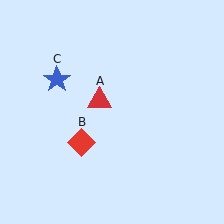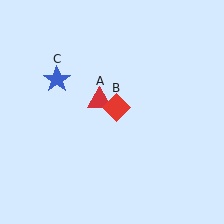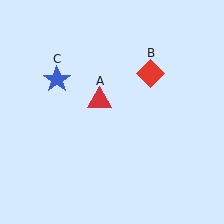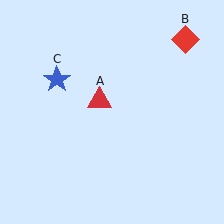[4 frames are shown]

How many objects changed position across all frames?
1 object changed position: red diamond (object B).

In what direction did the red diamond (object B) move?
The red diamond (object B) moved up and to the right.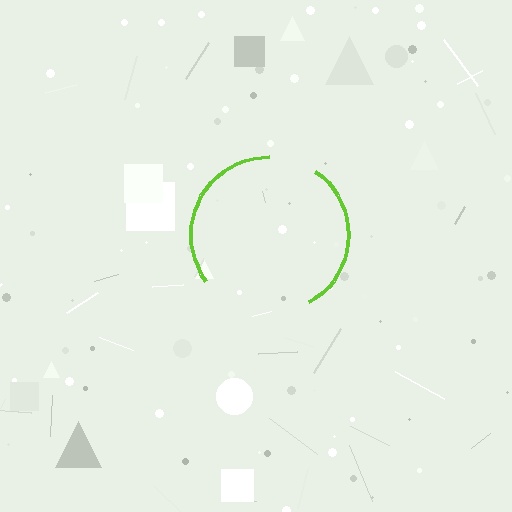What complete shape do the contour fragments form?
The contour fragments form a circle.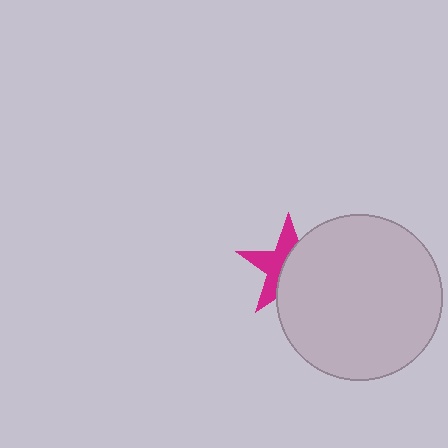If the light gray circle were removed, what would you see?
You would see the complete magenta star.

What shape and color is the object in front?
The object in front is a light gray circle.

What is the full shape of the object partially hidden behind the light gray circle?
The partially hidden object is a magenta star.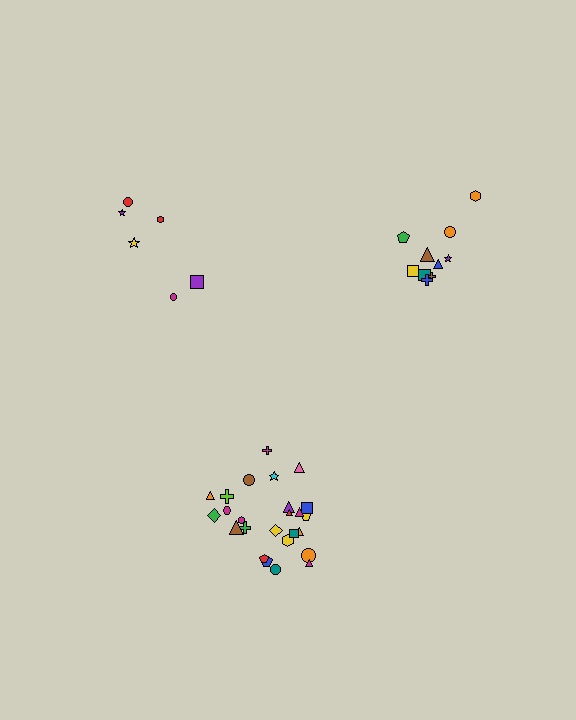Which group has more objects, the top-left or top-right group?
The top-right group.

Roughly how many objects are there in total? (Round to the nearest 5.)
Roughly 40 objects in total.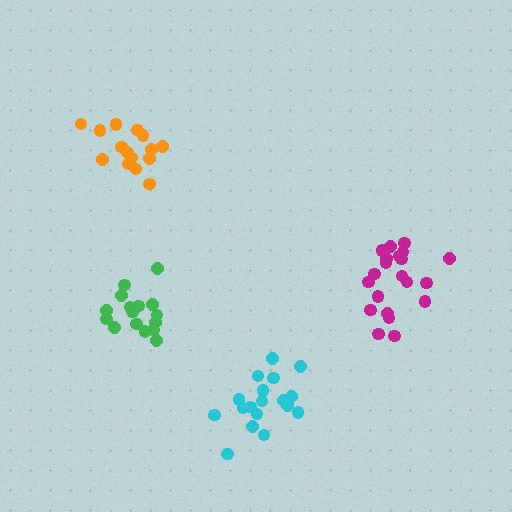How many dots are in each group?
Group 1: 15 dots, Group 2: 18 dots, Group 3: 21 dots, Group 4: 16 dots (70 total).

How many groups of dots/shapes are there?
There are 4 groups.